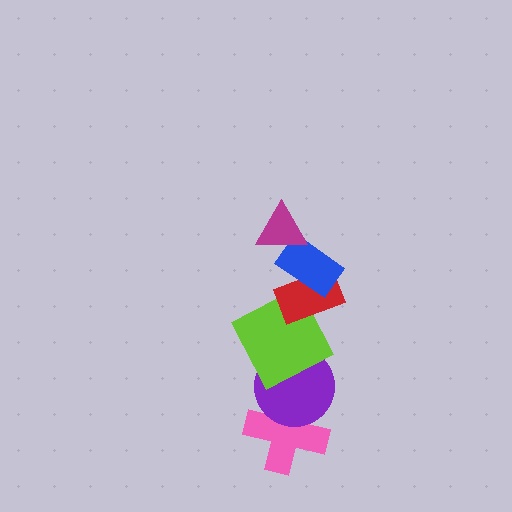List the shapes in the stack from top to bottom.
From top to bottom: the magenta triangle, the blue rectangle, the red rectangle, the lime square, the purple circle, the pink cross.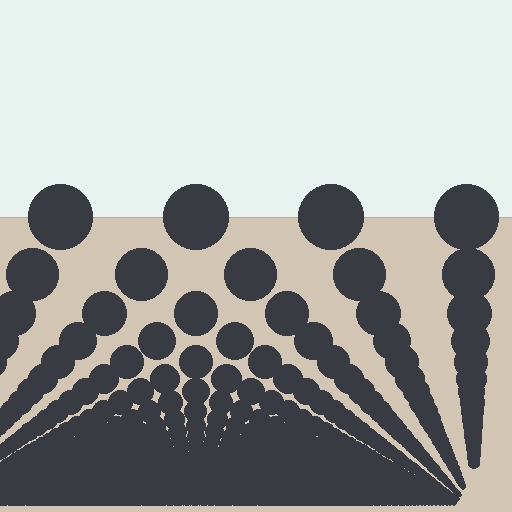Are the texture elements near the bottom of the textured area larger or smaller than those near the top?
Smaller. The gradient is inverted — elements near the bottom are smaller and denser.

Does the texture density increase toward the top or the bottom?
Density increases toward the bottom.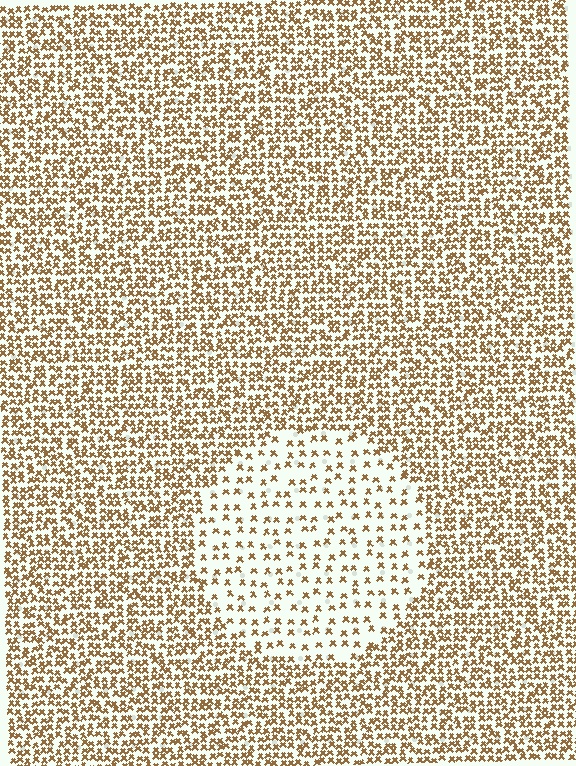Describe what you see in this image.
The image contains small brown elements arranged at two different densities. A circle-shaped region is visible where the elements are less densely packed than the surrounding area.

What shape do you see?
I see a circle.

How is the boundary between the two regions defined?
The boundary is defined by a change in element density (approximately 2.6x ratio). All elements are the same color, size, and shape.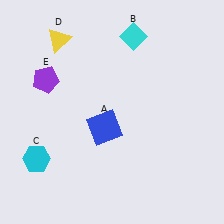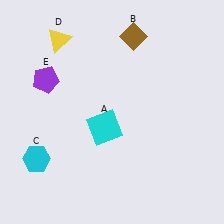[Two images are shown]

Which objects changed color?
A changed from blue to cyan. B changed from cyan to brown.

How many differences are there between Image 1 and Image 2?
There are 2 differences between the two images.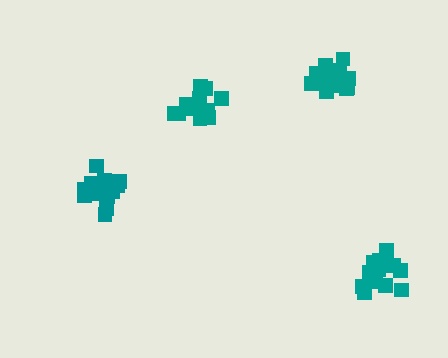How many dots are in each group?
Group 1: 14 dots, Group 2: 17 dots, Group 3: 16 dots, Group 4: 15 dots (62 total).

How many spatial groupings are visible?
There are 4 spatial groupings.